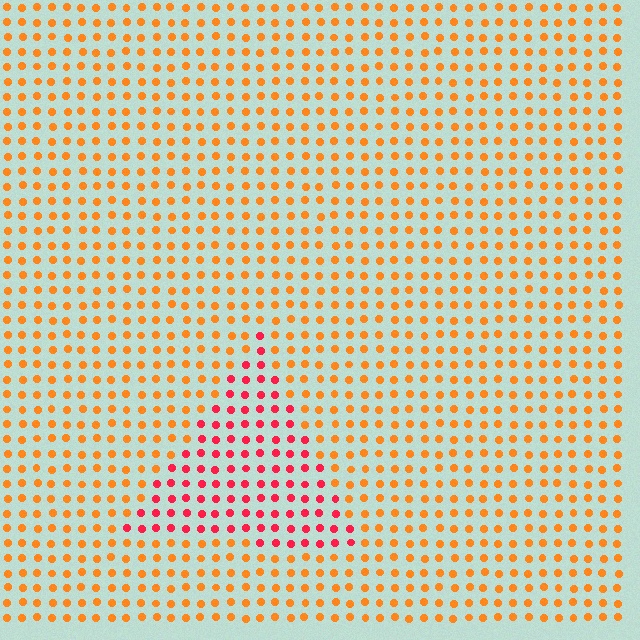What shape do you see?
I see a triangle.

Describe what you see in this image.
The image is filled with small orange elements in a uniform arrangement. A triangle-shaped region is visible where the elements are tinted to a slightly different hue, forming a subtle color boundary.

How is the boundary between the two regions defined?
The boundary is defined purely by a slight shift in hue (about 40 degrees). Spacing, size, and orientation are identical on both sides.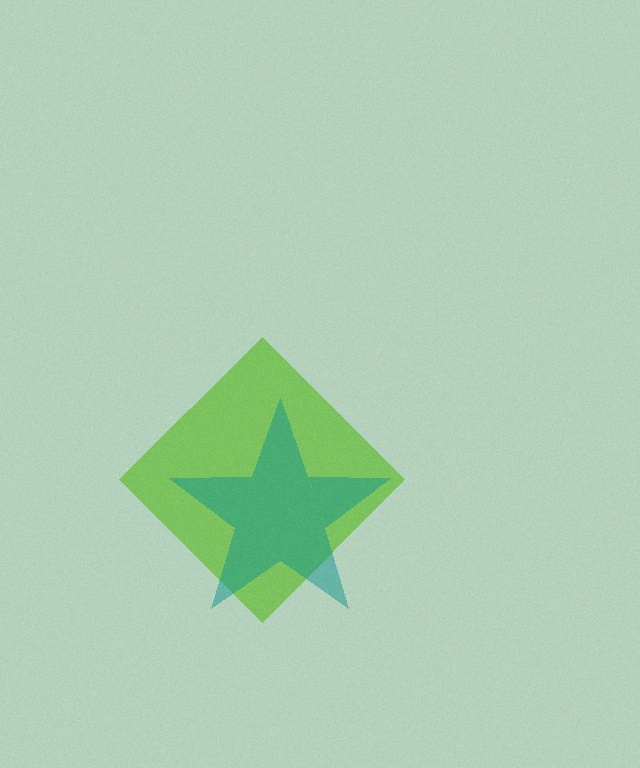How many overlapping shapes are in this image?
There are 2 overlapping shapes in the image.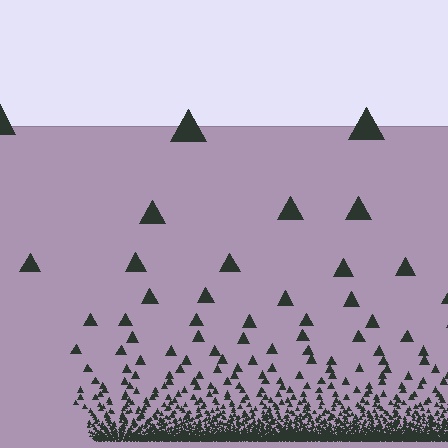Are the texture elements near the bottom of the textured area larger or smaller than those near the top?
Smaller. The gradient is inverted — elements near the bottom are smaller and denser.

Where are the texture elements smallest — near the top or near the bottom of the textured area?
Near the bottom.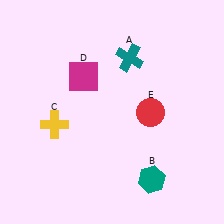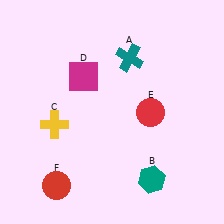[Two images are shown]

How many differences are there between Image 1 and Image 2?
There is 1 difference between the two images.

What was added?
A red circle (F) was added in Image 2.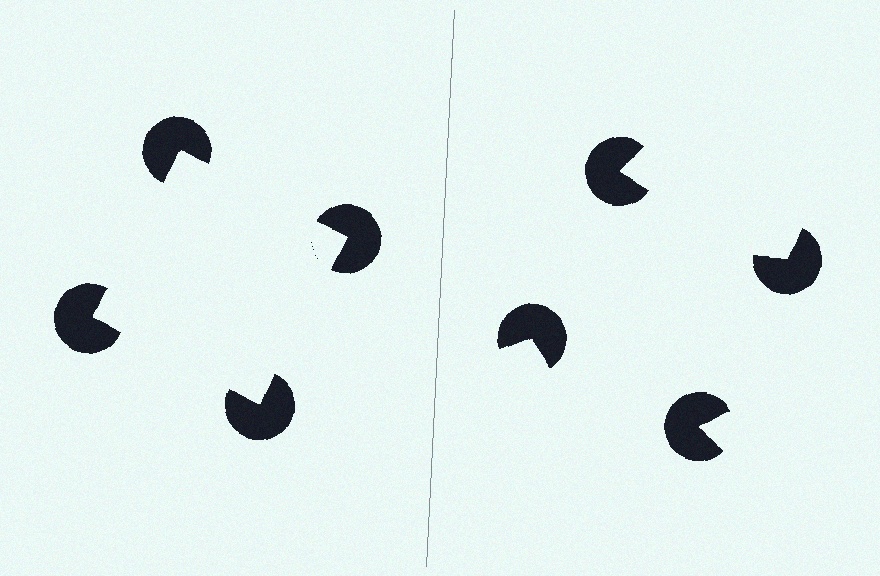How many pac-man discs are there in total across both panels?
8 — 4 on each side.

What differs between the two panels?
The pac-man discs are positioned identically on both sides; only the wedge orientations differ. On the left they align to a square; on the right they are misaligned.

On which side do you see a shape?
An illusory square appears on the left side. On the right side the wedge cuts are rotated, so no coherent shape forms.